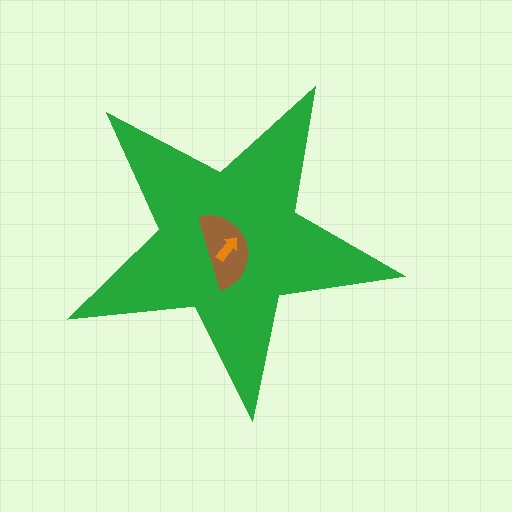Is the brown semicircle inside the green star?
Yes.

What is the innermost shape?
The orange arrow.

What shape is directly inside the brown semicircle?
The orange arrow.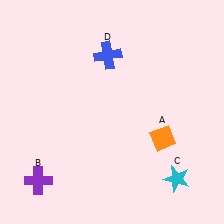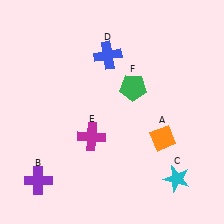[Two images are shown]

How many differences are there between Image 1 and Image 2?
There are 2 differences between the two images.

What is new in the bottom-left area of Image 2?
A magenta cross (E) was added in the bottom-left area of Image 2.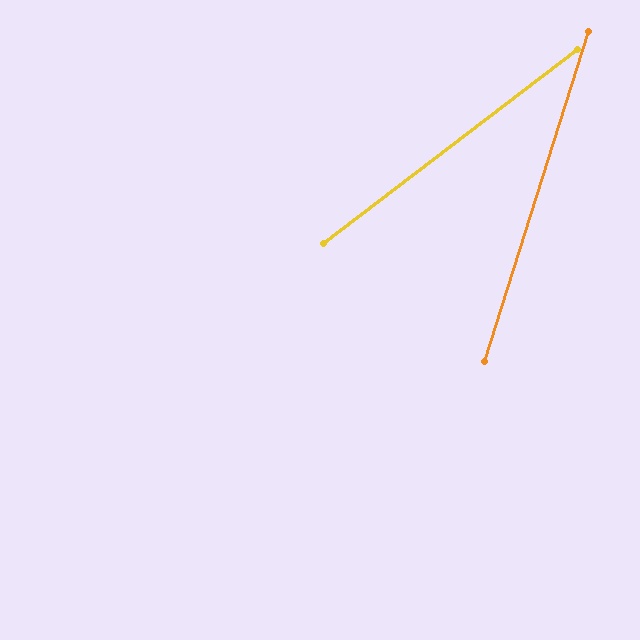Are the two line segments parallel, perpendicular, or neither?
Neither parallel nor perpendicular — they differ by about 35°.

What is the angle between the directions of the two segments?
Approximately 35 degrees.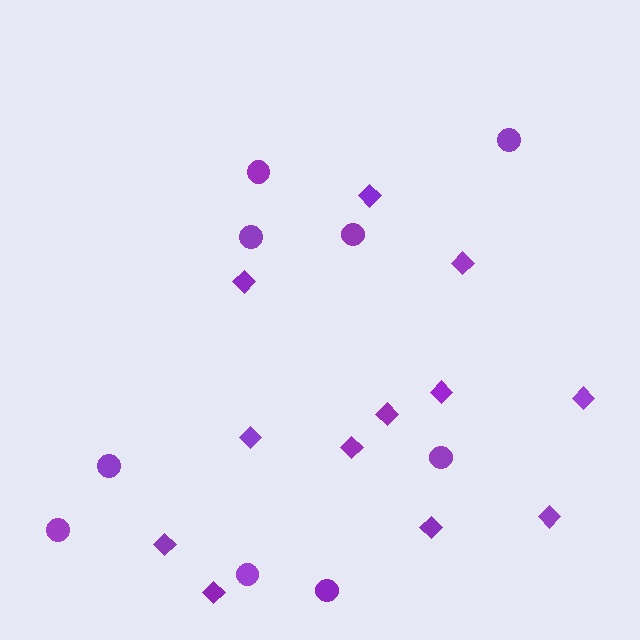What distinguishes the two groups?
There are 2 groups: one group of circles (9) and one group of diamonds (12).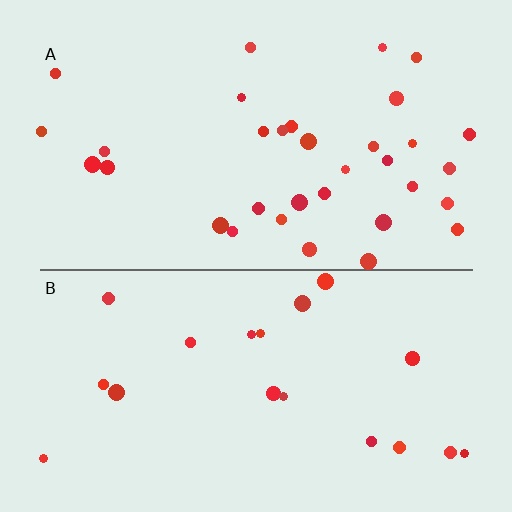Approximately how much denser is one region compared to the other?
Approximately 1.8× — region A over region B.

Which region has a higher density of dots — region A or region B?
A (the top).